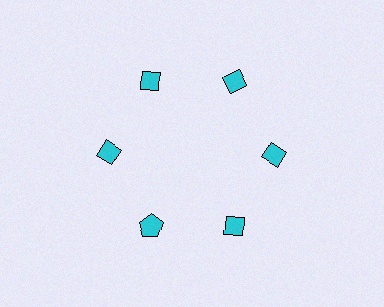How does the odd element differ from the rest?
It has a different shape: pentagon instead of diamond.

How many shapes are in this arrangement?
There are 6 shapes arranged in a ring pattern.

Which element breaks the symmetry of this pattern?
The cyan pentagon at roughly the 7 o'clock position breaks the symmetry. All other shapes are cyan diamonds.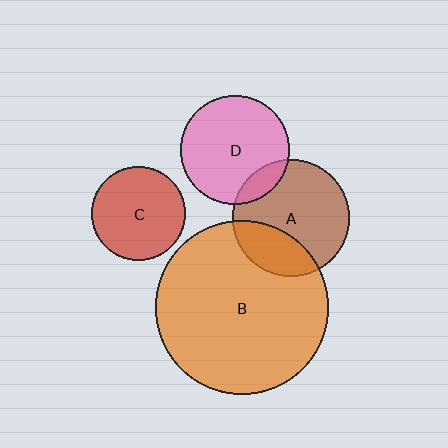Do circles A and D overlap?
Yes.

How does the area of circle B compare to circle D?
Approximately 2.5 times.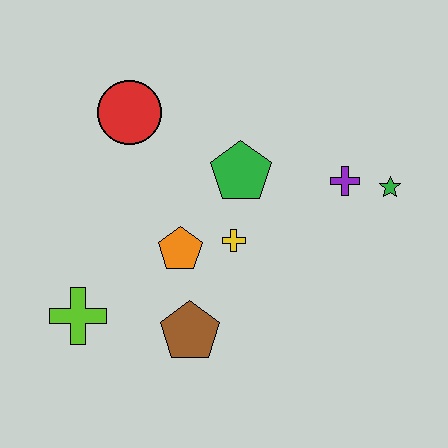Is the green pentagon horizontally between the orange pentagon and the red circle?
No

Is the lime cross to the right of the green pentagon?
No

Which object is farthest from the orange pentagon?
The green star is farthest from the orange pentagon.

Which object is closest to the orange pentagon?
The yellow cross is closest to the orange pentagon.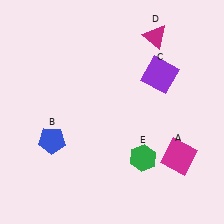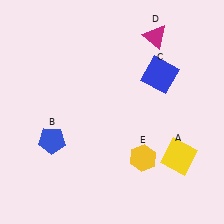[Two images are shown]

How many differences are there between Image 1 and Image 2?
There are 3 differences between the two images.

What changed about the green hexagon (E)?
In Image 1, E is green. In Image 2, it changed to yellow.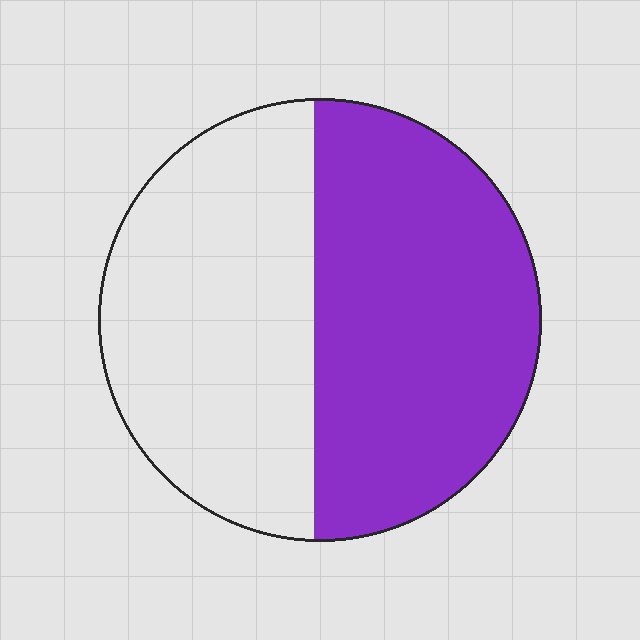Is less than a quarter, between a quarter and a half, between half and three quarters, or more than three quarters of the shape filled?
Between half and three quarters.